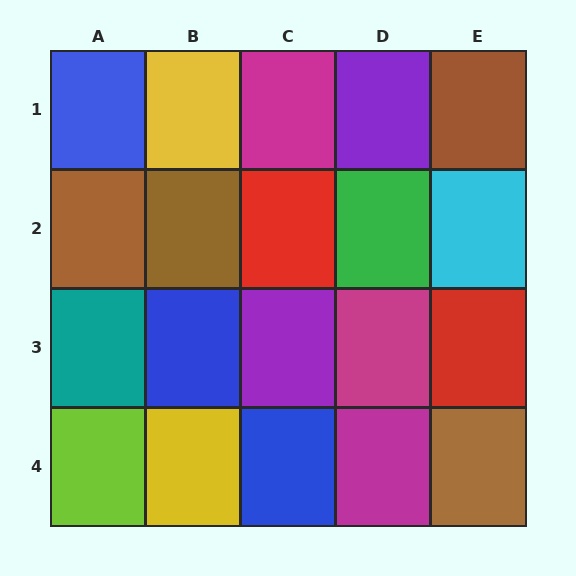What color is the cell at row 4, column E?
Brown.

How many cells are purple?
2 cells are purple.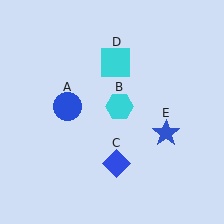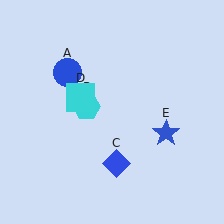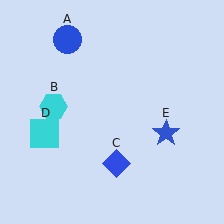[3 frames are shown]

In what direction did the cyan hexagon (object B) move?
The cyan hexagon (object B) moved left.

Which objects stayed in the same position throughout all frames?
Blue diamond (object C) and blue star (object E) remained stationary.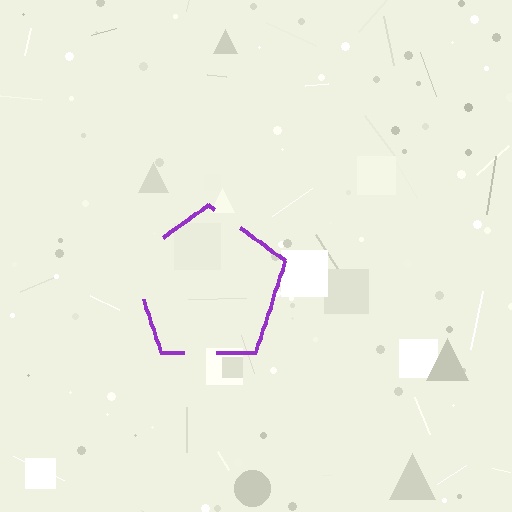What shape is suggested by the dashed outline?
The dashed outline suggests a pentagon.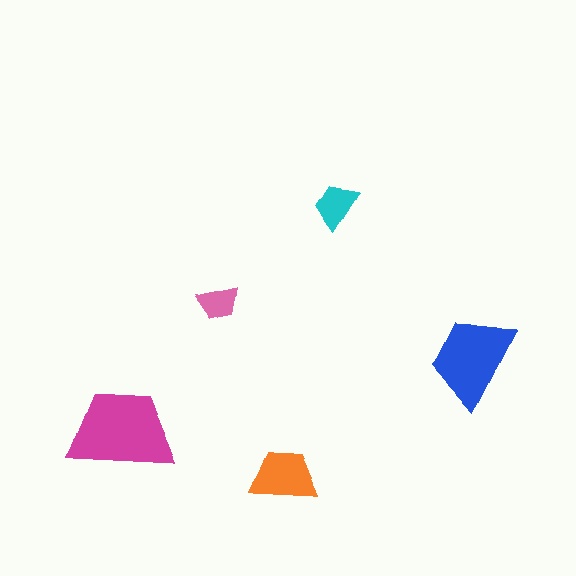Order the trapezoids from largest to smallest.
the magenta one, the blue one, the orange one, the cyan one, the pink one.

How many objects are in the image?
There are 5 objects in the image.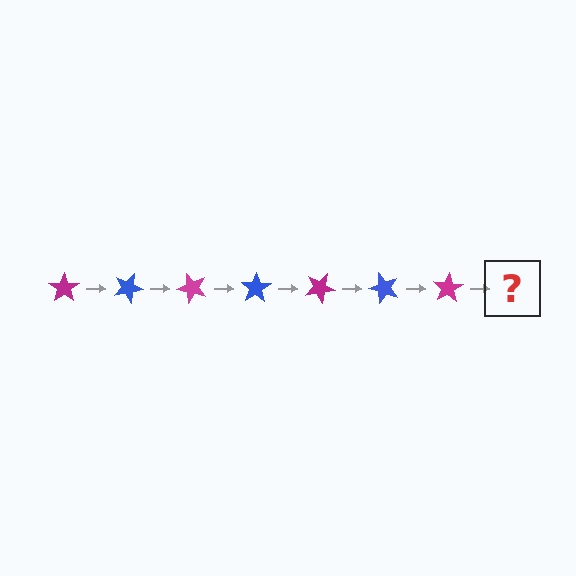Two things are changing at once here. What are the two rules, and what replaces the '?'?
The two rules are that it rotates 25 degrees each step and the color cycles through magenta and blue. The '?' should be a blue star, rotated 175 degrees from the start.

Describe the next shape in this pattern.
It should be a blue star, rotated 175 degrees from the start.